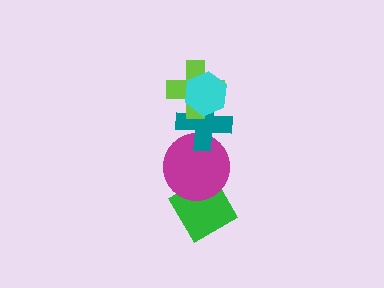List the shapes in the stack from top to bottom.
From top to bottom: the cyan hexagon, the lime cross, the teal cross, the magenta circle, the green diamond.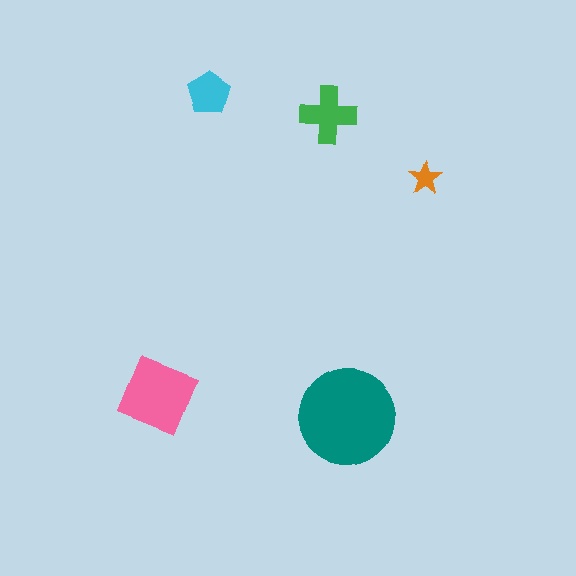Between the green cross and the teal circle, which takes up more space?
The teal circle.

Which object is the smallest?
The orange star.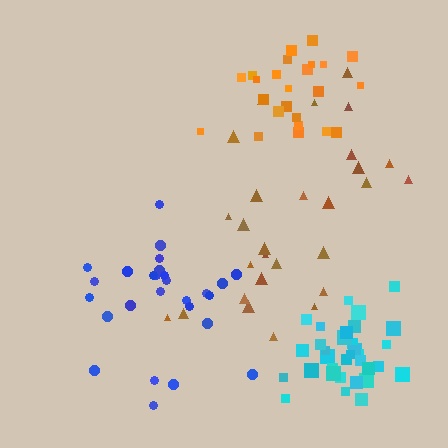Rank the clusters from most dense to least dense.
cyan, orange, blue, brown.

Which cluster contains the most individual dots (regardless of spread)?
Cyan (34).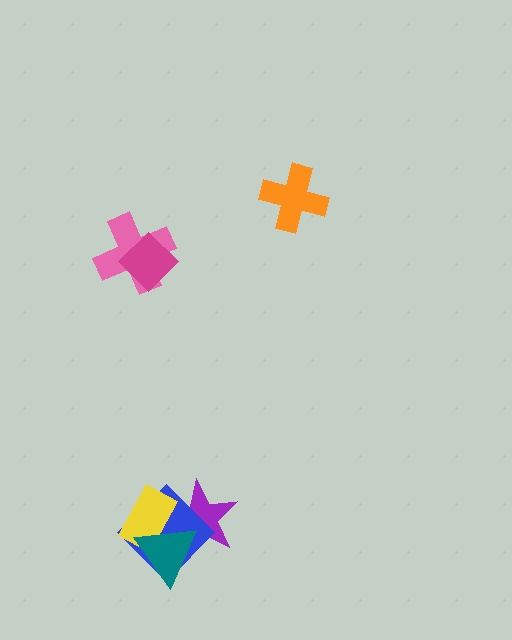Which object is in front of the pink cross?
The magenta diamond is in front of the pink cross.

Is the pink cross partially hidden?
Yes, it is partially covered by another shape.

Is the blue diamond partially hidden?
Yes, it is partially covered by another shape.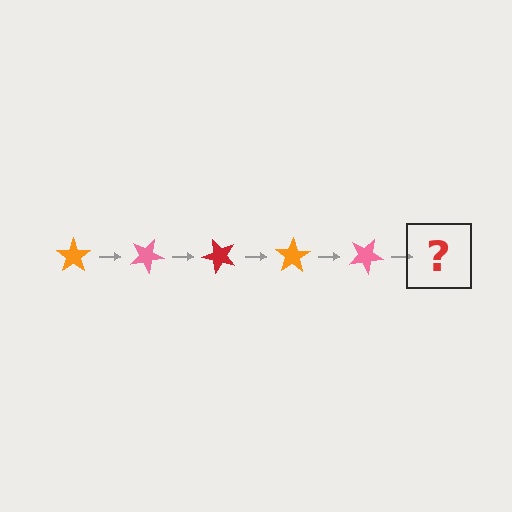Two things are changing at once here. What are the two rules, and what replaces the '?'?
The two rules are that it rotates 25 degrees each step and the color cycles through orange, pink, and red. The '?' should be a red star, rotated 125 degrees from the start.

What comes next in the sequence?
The next element should be a red star, rotated 125 degrees from the start.